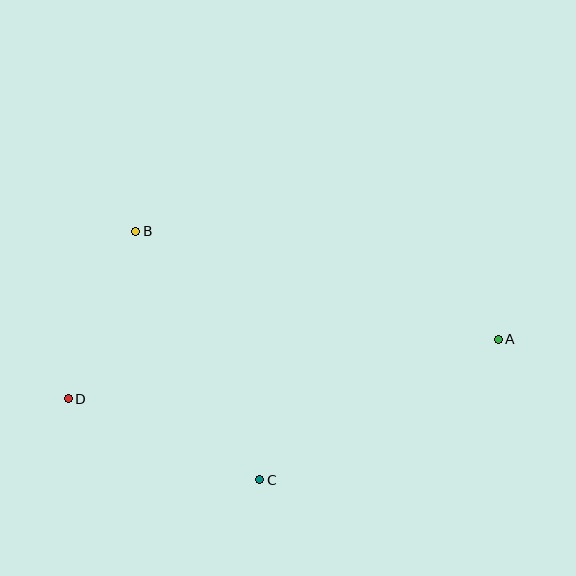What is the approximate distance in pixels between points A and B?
The distance between A and B is approximately 378 pixels.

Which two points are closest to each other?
Points B and D are closest to each other.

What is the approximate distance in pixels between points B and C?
The distance between B and C is approximately 278 pixels.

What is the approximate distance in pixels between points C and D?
The distance between C and D is approximately 208 pixels.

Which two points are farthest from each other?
Points A and D are farthest from each other.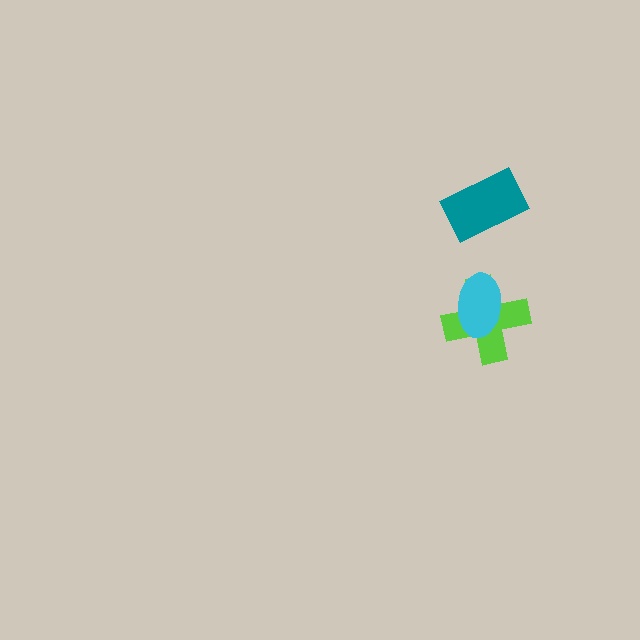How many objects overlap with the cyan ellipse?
1 object overlaps with the cyan ellipse.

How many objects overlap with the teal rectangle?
0 objects overlap with the teal rectangle.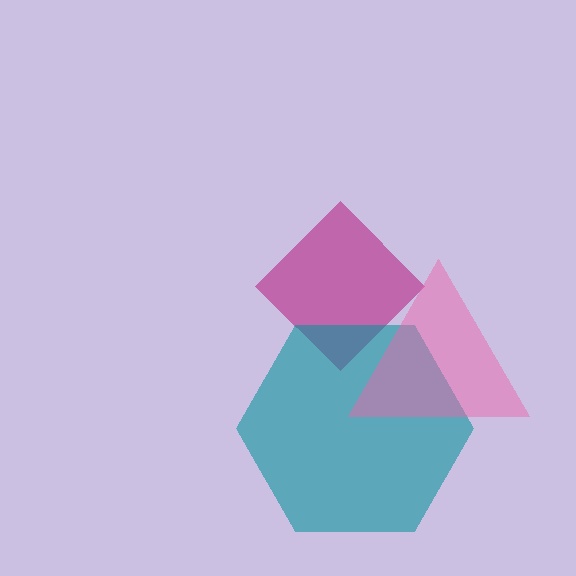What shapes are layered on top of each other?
The layered shapes are: a magenta diamond, a teal hexagon, a pink triangle.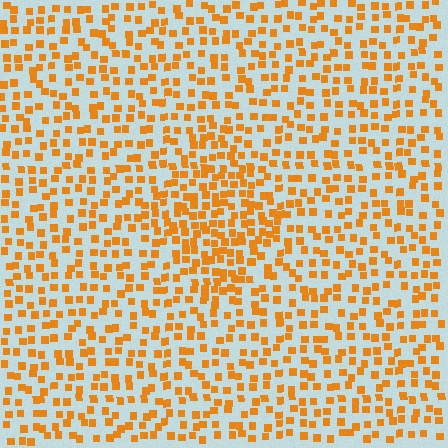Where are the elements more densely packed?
The elements are more densely packed inside the diamond boundary.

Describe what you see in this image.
The image contains small orange elements arranged at two different densities. A diamond-shaped region is visible where the elements are more densely packed than the surrounding area.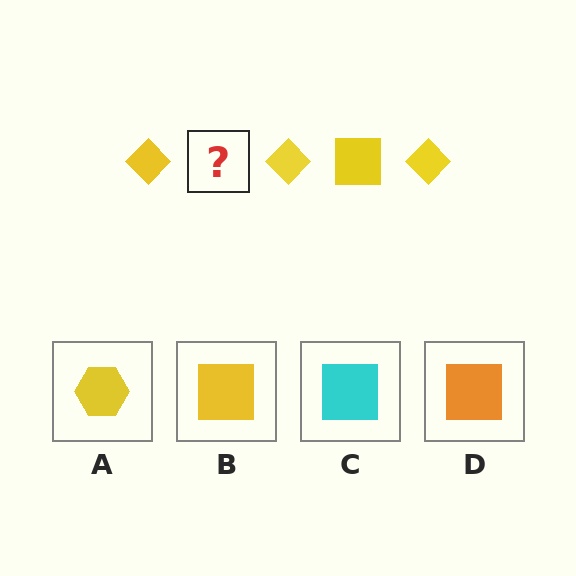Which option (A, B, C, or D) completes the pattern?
B.